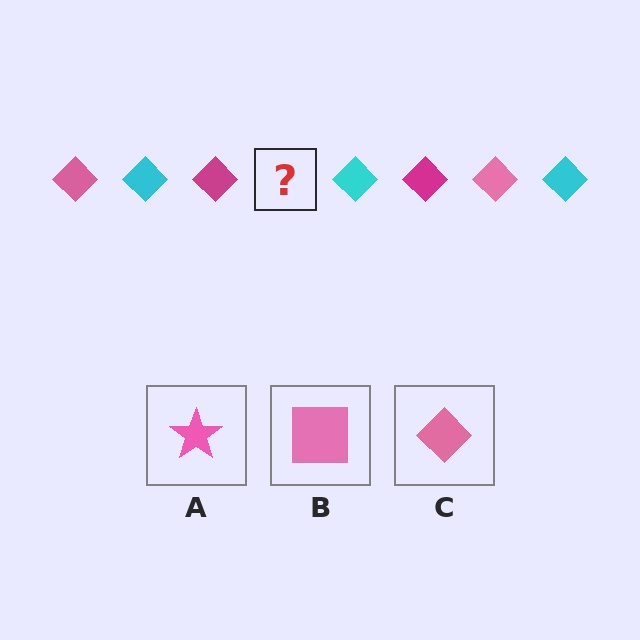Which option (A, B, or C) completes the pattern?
C.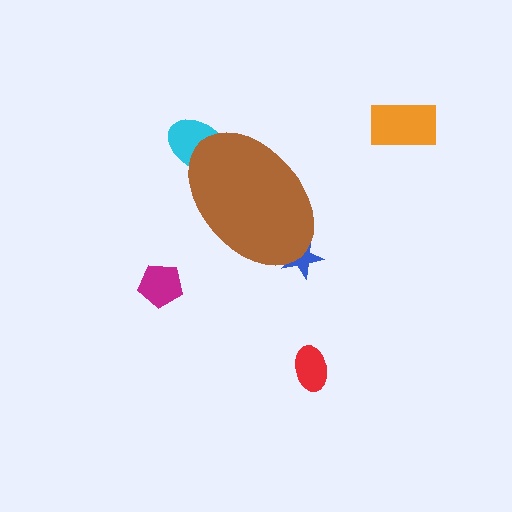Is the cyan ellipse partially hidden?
Yes, the cyan ellipse is partially hidden behind the brown ellipse.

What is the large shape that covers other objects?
A brown ellipse.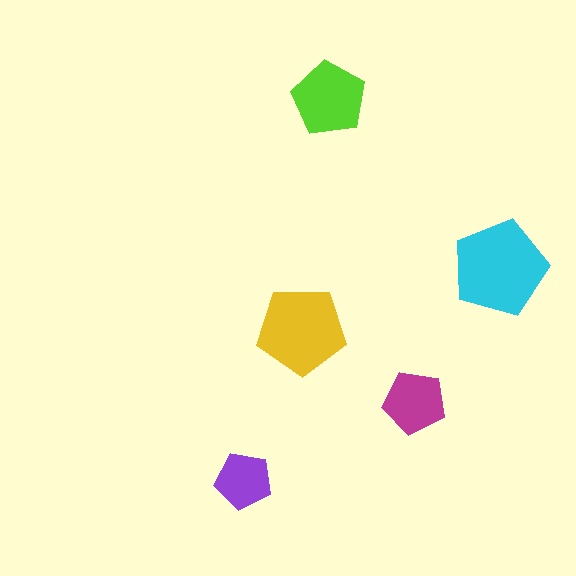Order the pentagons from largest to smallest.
the cyan one, the yellow one, the lime one, the magenta one, the purple one.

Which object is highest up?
The lime pentagon is topmost.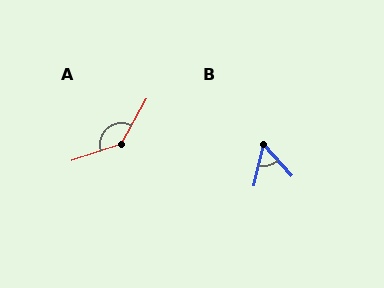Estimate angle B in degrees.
Approximately 55 degrees.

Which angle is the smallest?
B, at approximately 55 degrees.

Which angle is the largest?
A, at approximately 138 degrees.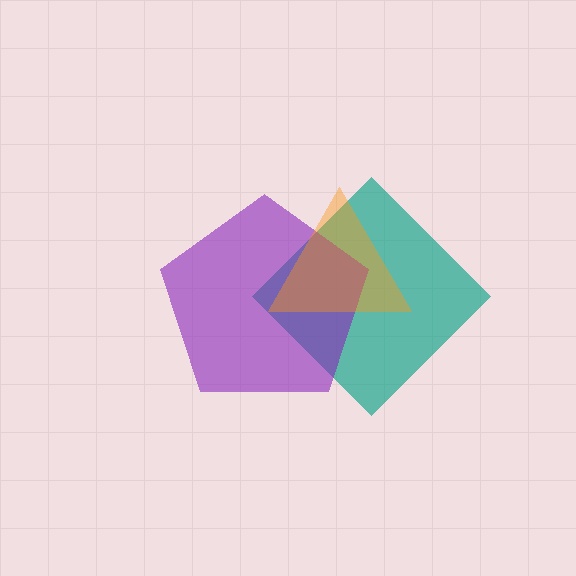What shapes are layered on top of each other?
The layered shapes are: a teal diamond, a purple pentagon, an orange triangle.